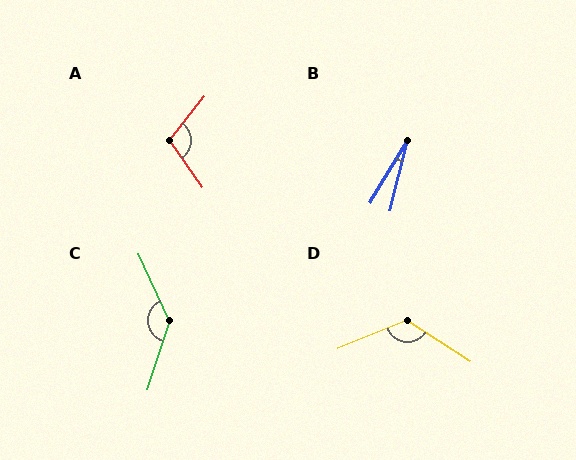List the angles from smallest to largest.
B (17°), A (106°), D (124°), C (137°).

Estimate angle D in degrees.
Approximately 124 degrees.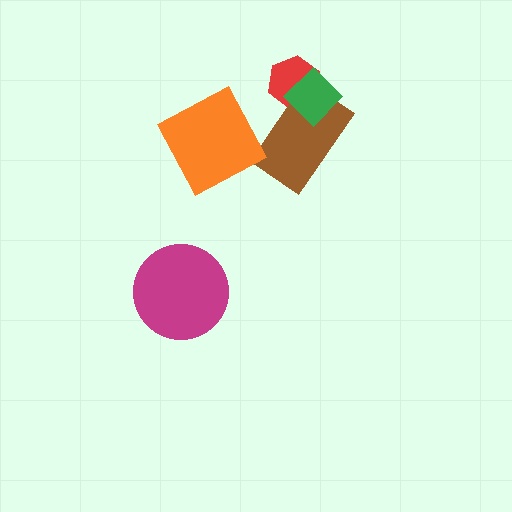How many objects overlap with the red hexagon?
2 objects overlap with the red hexagon.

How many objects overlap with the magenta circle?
0 objects overlap with the magenta circle.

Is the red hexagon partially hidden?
Yes, it is partially covered by another shape.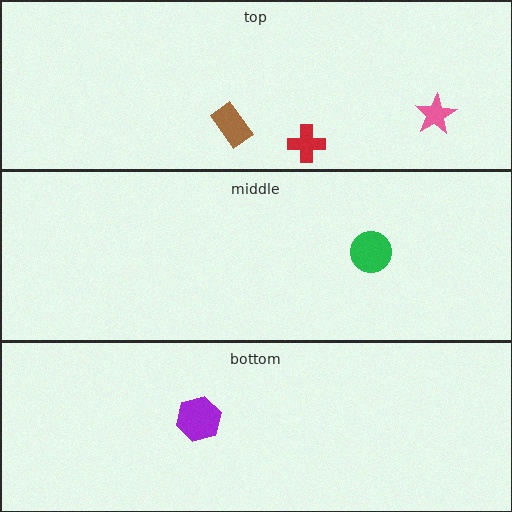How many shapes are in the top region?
3.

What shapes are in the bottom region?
The purple hexagon.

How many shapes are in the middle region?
1.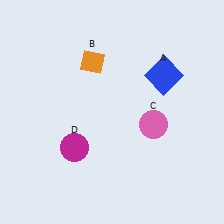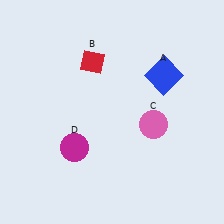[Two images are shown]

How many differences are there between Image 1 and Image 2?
There is 1 difference between the two images.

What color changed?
The diamond (B) changed from orange in Image 1 to red in Image 2.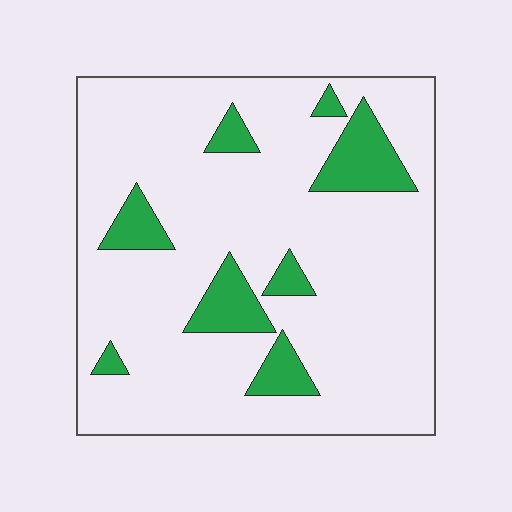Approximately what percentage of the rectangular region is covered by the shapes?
Approximately 15%.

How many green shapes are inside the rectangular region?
8.